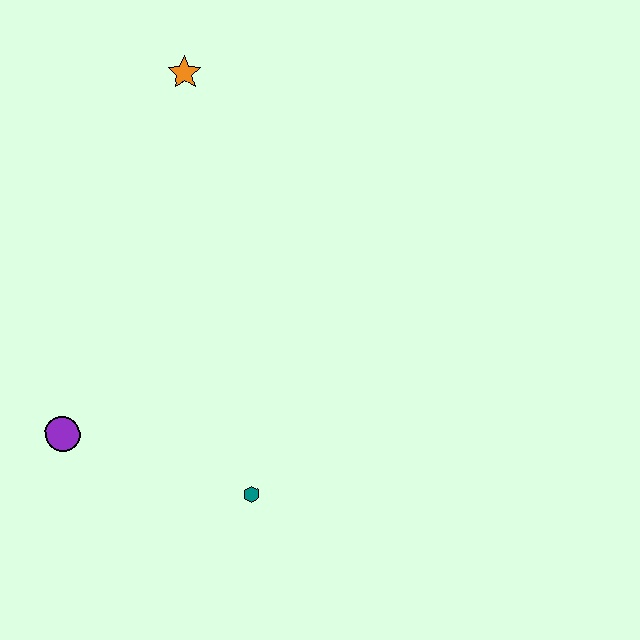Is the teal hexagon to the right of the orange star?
Yes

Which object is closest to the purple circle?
The teal hexagon is closest to the purple circle.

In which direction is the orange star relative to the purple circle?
The orange star is above the purple circle.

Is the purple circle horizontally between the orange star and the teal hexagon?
No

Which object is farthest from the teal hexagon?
The orange star is farthest from the teal hexagon.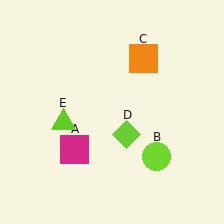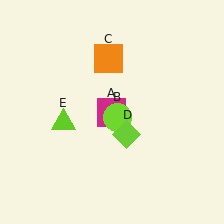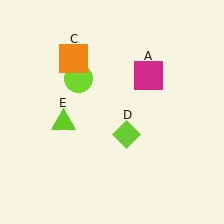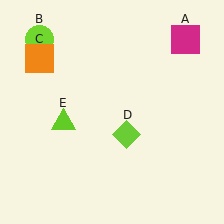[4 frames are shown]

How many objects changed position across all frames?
3 objects changed position: magenta square (object A), lime circle (object B), orange square (object C).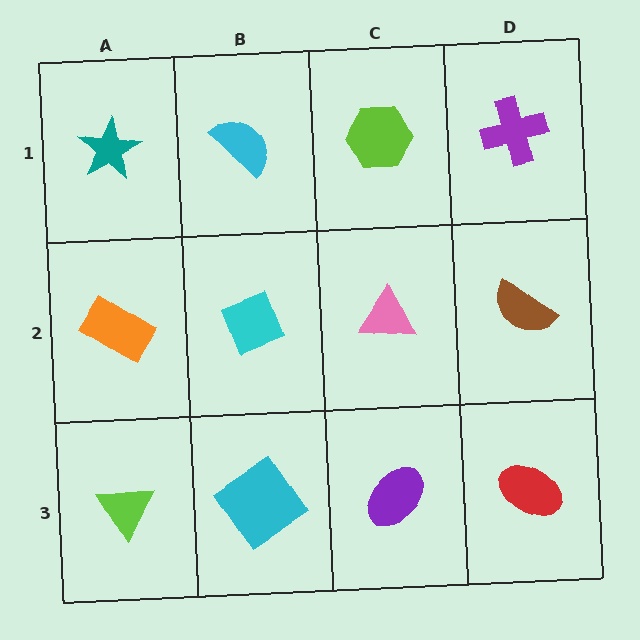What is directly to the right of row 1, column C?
A purple cross.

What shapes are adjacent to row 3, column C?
A pink triangle (row 2, column C), a cyan diamond (row 3, column B), a red ellipse (row 3, column D).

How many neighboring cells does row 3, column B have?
3.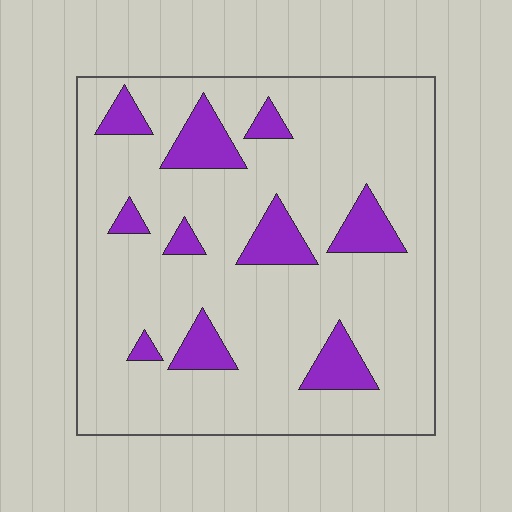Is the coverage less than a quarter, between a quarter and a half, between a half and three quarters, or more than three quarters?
Less than a quarter.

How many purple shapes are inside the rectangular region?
10.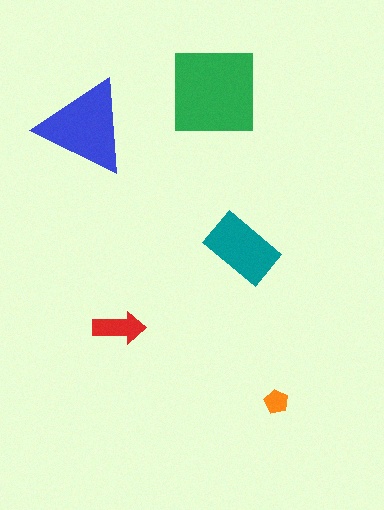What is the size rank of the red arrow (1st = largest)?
4th.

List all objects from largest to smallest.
The green square, the blue triangle, the teal rectangle, the red arrow, the orange pentagon.